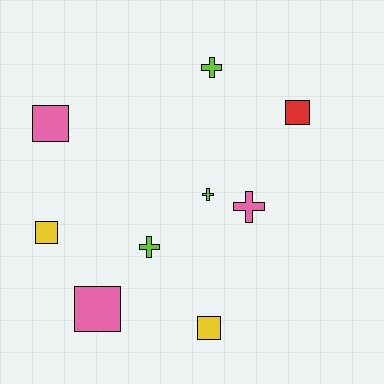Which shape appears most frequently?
Square, with 5 objects.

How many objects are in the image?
There are 9 objects.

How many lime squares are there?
There are no lime squares.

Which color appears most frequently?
Lime, with 3 objects.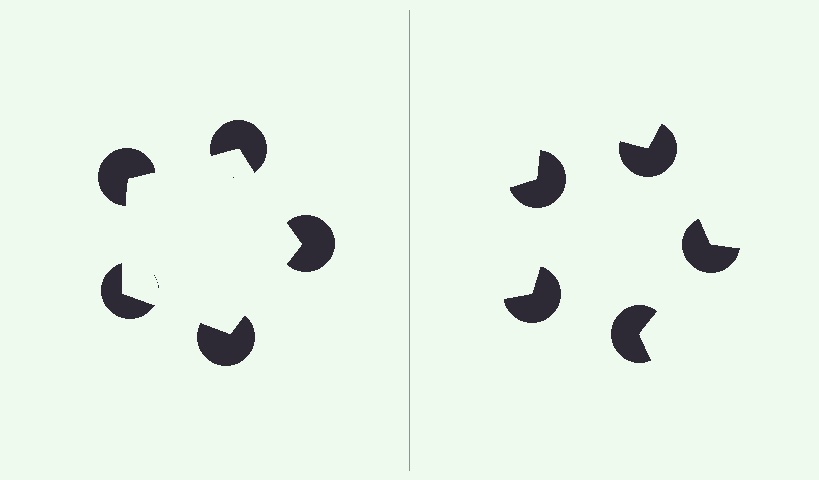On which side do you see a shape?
An illusory pentagon appears on the left side. On the right side the wedge cuts are rotated, so no coherent shape forms.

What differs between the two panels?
The pac-man discs are positioned identically on both sides; only the wedge orientations differ. On the left they align to a pentagon; on the right they are misaligned.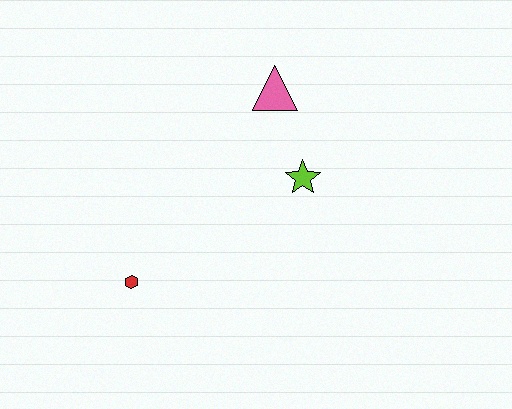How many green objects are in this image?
There are no green objects.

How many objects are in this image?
There are 3 objects.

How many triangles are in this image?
There is 1 triangle.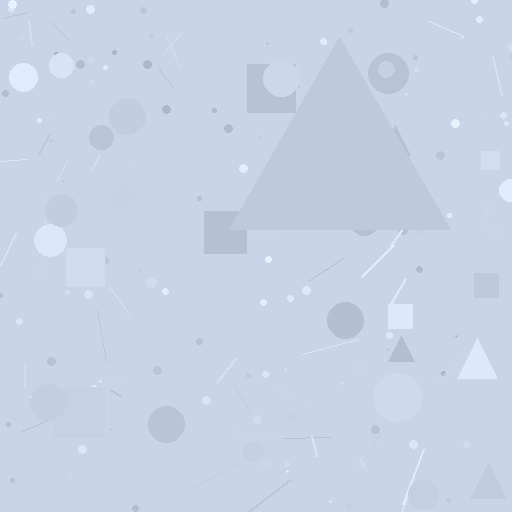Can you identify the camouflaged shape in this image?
The camouflaged shape is a triangle.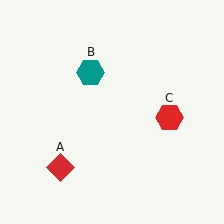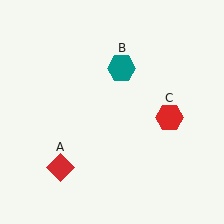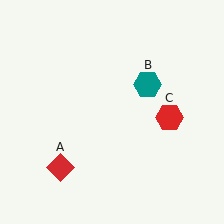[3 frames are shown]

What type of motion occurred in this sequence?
The teal hexagon (object B) rotated clockwise around the center of the scene.